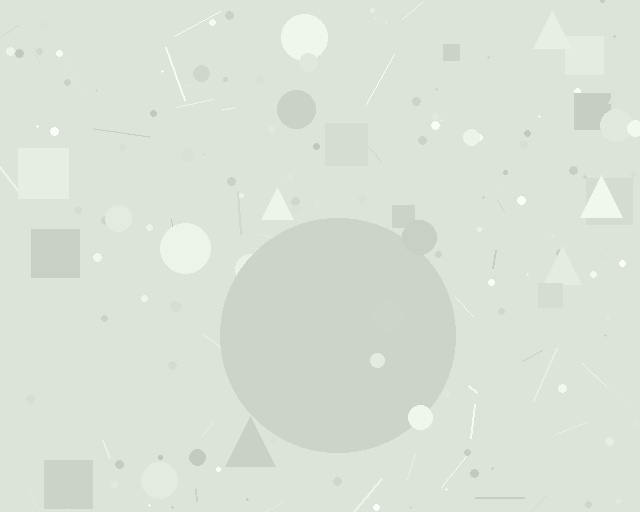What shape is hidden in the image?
A circle is hidden in the image.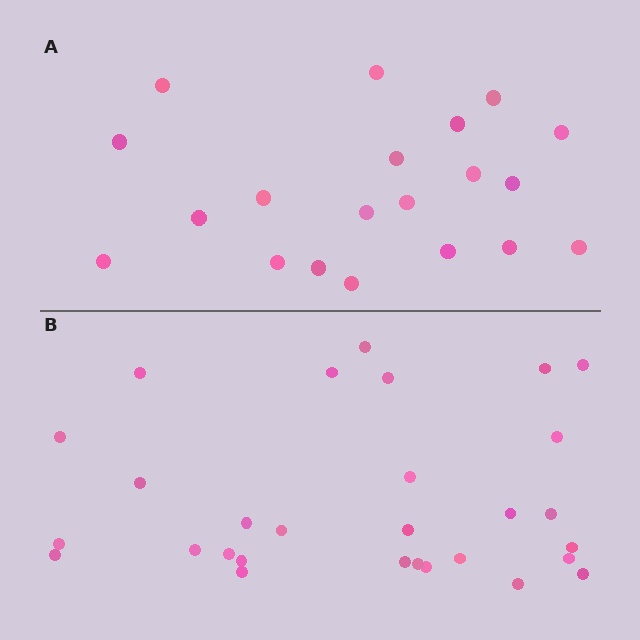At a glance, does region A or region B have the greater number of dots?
Region B (the bottom region) has more dots.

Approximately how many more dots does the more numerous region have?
Region B has roughly 8 or so more dots than region A.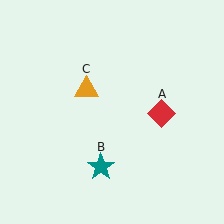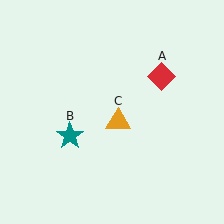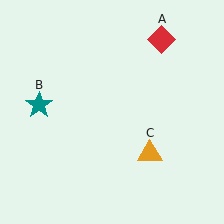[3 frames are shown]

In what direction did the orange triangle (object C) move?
The orange triangle (object C) moved down and to the right.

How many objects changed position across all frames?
3 objects changed position: red diamond (object A), teal star (object B), orange triangle (object C).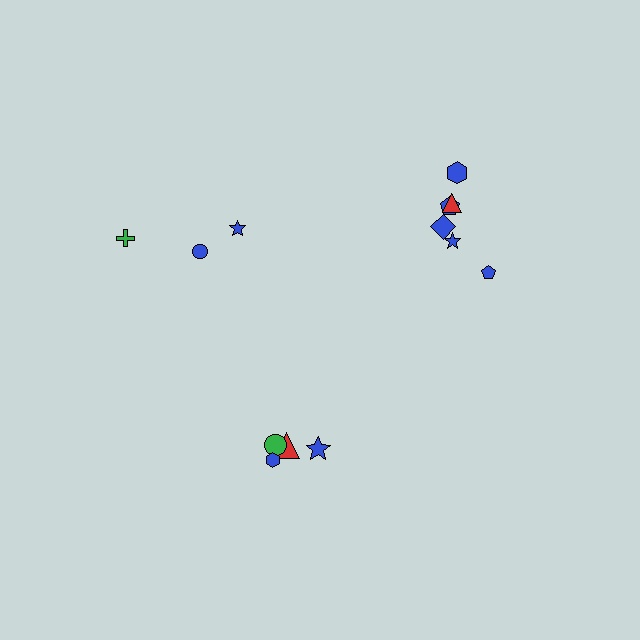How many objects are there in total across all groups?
There are 13 objects.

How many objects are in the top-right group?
There are 6 objects.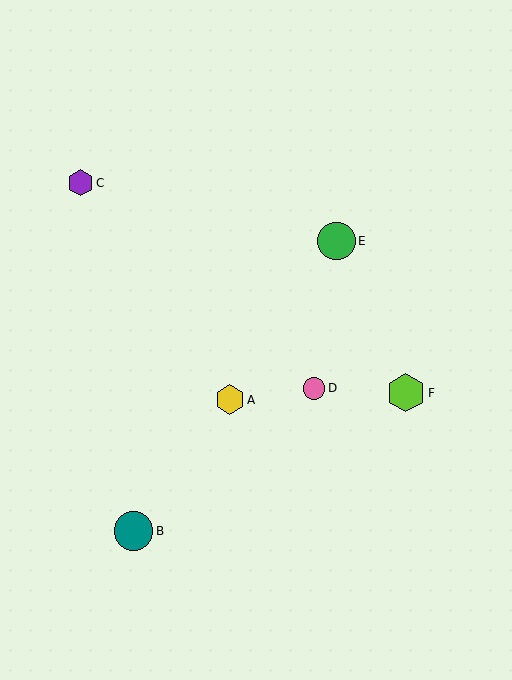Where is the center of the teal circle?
The center of the teal circle is at (134, 531).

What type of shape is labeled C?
Shape C is a purple hexagon.